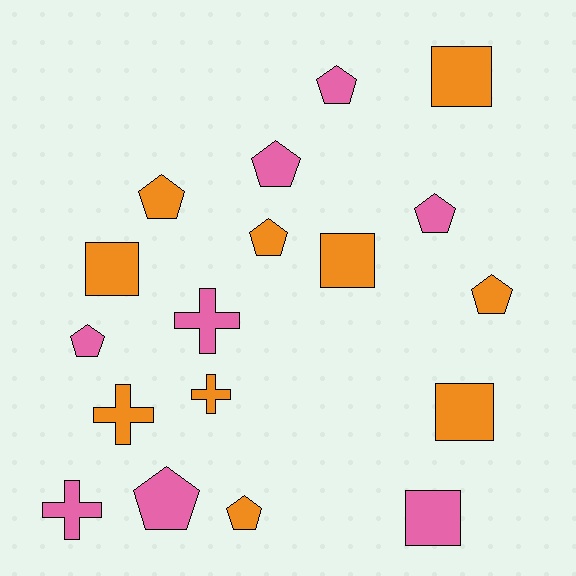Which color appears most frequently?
Orange, with 10 objects.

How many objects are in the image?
There are 18 objects.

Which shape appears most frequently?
Pentagon, with 9 objects.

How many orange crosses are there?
There are 2 orange crosses.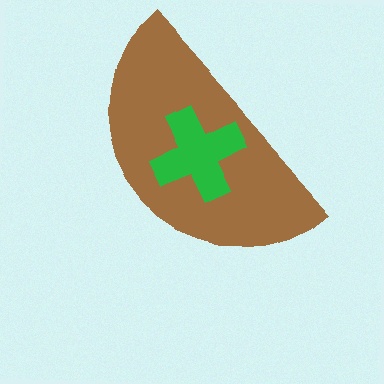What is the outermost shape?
The brown semicircle.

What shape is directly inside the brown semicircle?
The green cross.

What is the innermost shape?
The green cross.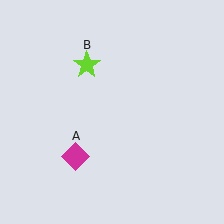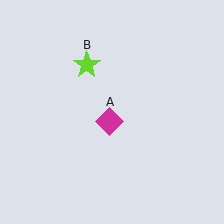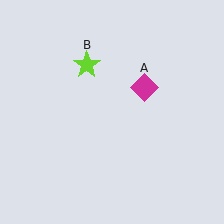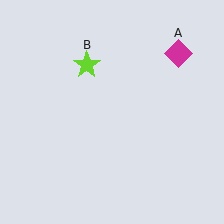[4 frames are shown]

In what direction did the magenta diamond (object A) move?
The magenta diamond (object A) moved up and to the right.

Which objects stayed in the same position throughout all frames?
Lime star (object B) remained stationary.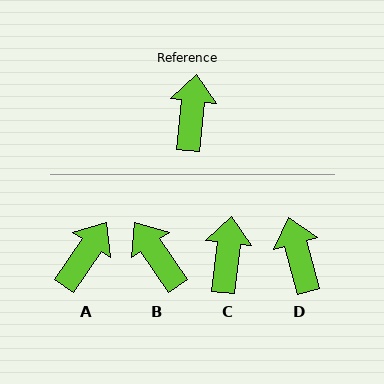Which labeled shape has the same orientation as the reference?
C.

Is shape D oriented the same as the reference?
No, it is off by about 22 degrees.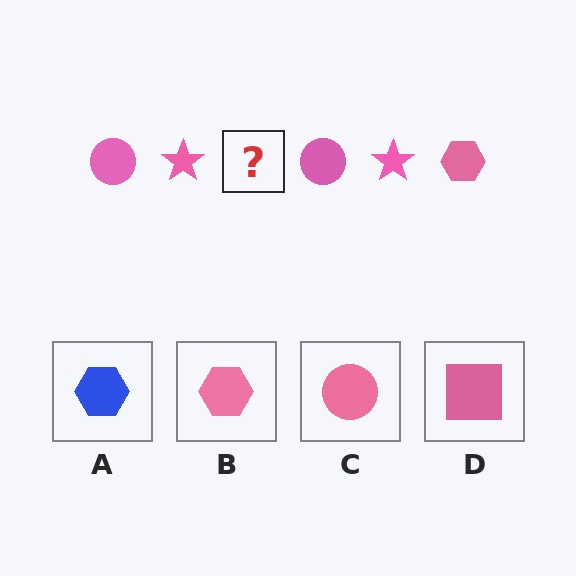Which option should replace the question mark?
Option B.